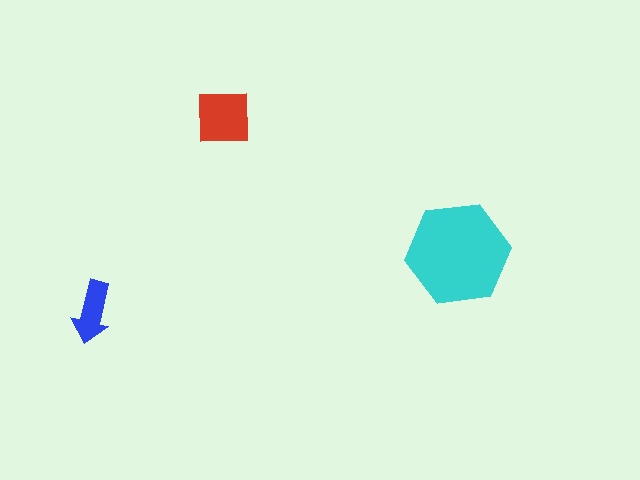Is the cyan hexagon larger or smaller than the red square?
Larger.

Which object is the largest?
The cyan hexagon.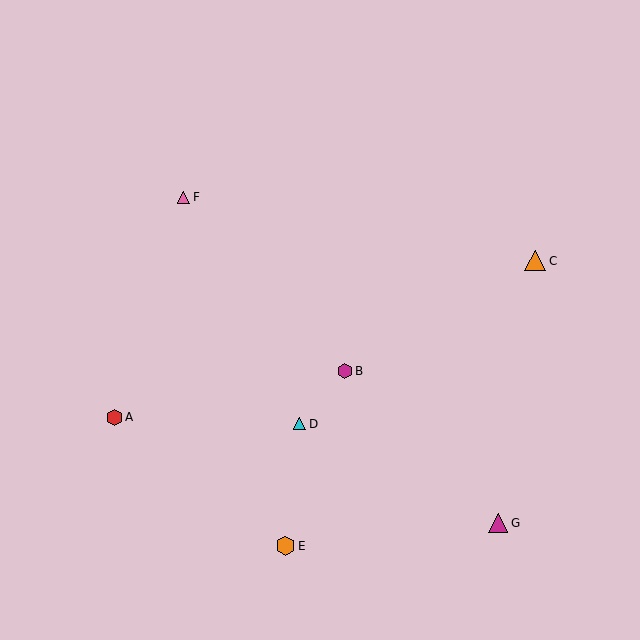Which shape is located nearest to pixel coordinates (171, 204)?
The pink triangle (labeled F) at (183, 197) is nearest to that location.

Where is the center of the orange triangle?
The center of the orange triangle is at (535, 261).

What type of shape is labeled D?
Shape D is a cyan triangle.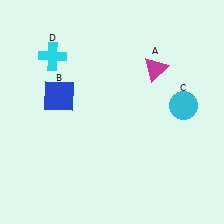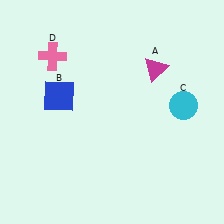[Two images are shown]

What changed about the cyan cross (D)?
In Image 1, D is cyan. In Image 2, it changed to pink.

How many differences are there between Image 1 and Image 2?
There is 1 difference between the two images.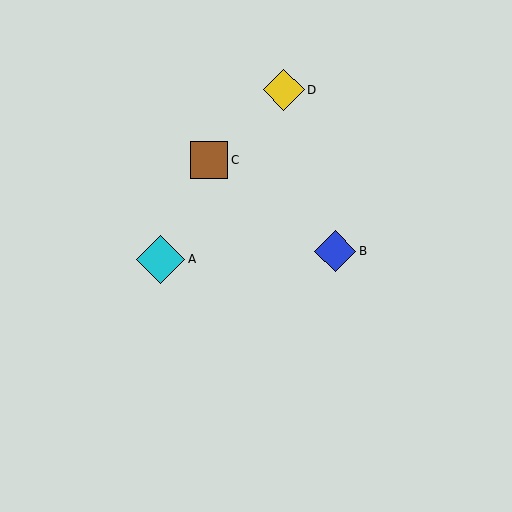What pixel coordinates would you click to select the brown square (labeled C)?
Click at (209, 160) to select the brown square C.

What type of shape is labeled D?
Shape D is a yellow diamond.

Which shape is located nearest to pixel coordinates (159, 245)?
The cyan diamond (labeled A) at (161, 259) is nearest to that location.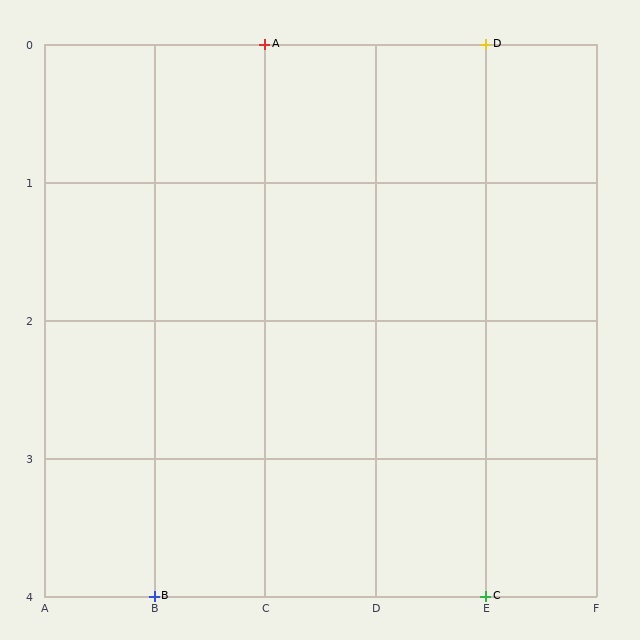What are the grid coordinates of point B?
Point B is at grid coordinates (B, 4).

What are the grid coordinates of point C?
Point C is at grid coordinates (E, 4).